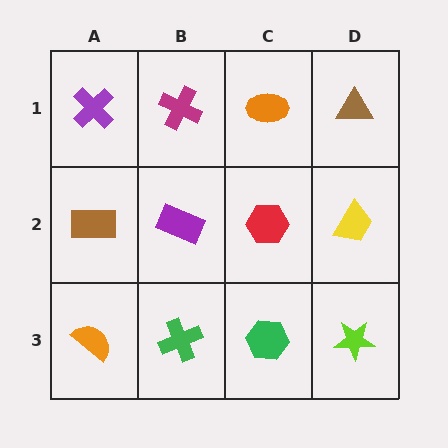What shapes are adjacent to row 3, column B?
A purple rectangle (row 2, column B), an orange semicircle (row 3, column A), a green hexagon (row 3, column C).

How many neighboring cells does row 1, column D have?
2.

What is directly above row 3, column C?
A red hexagon.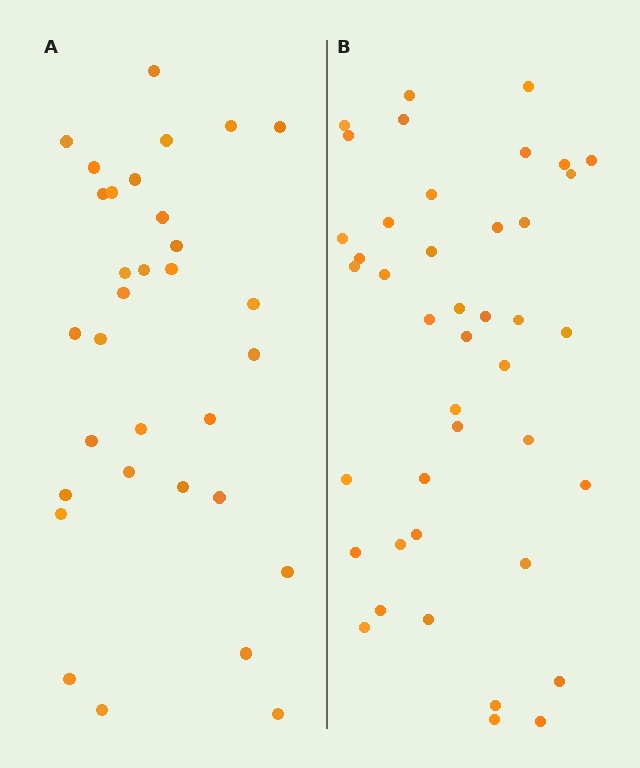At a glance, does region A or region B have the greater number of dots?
Region B (the right region) has more dots.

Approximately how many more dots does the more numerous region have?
Region B has roughly 10 or so more dots than region A.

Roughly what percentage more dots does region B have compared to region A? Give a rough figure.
About 30% more.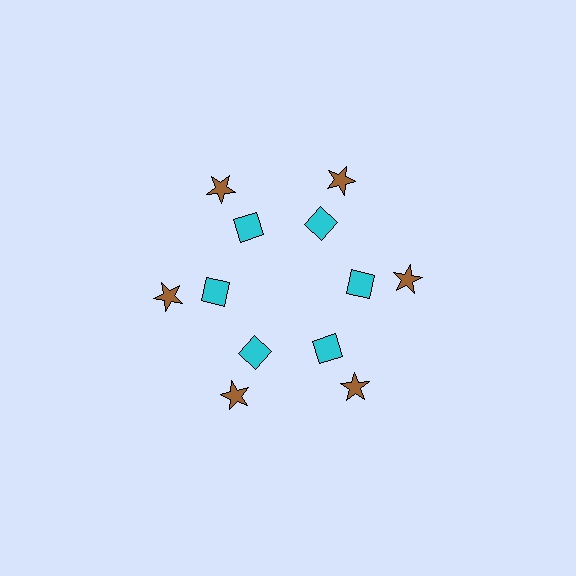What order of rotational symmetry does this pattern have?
This pattern has 6-fold rotational symmetry.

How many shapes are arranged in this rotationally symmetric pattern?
There are 12 shapes, arranged in 6 groups of 2.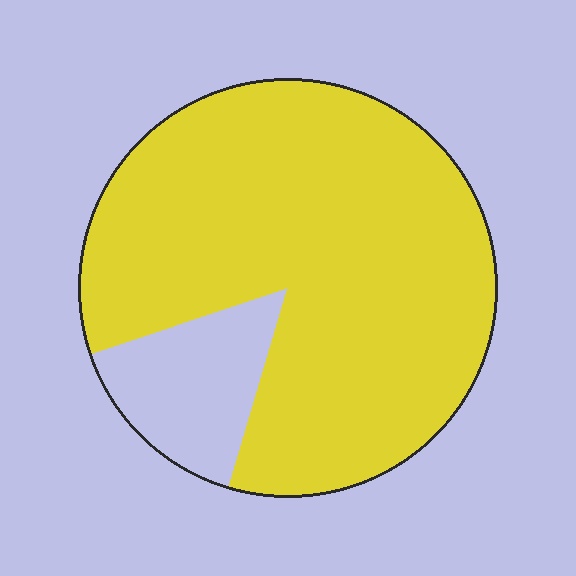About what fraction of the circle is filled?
About five sixths (5/6).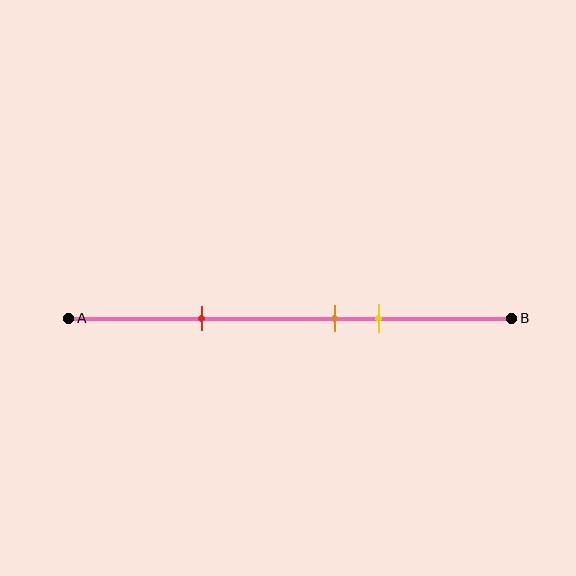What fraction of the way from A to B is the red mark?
The red mark is approximately 30% (0.3) of the way from A to B.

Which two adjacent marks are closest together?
The orange and yellow marks are the closest adjacent pair.